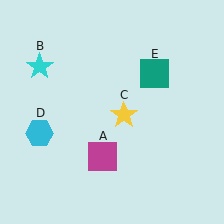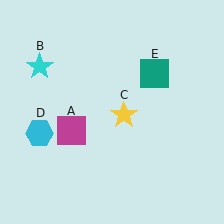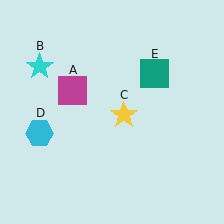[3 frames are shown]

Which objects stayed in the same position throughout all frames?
Cyan star (object B) and yellow star (object C) and cyan hexagon (object D) and teal square (object E) remained stationary.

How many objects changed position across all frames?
1 object changed position: magenta square (object A).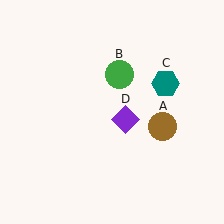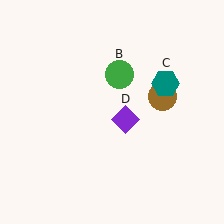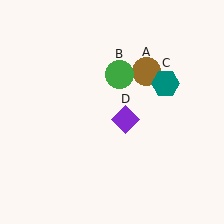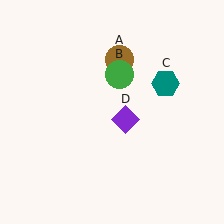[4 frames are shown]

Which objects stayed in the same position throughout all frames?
Green circle (object B) and teal hexagon (object C) and purple diamond (object D) remained stationary.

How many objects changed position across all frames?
1 object changed position: brown circle (object A).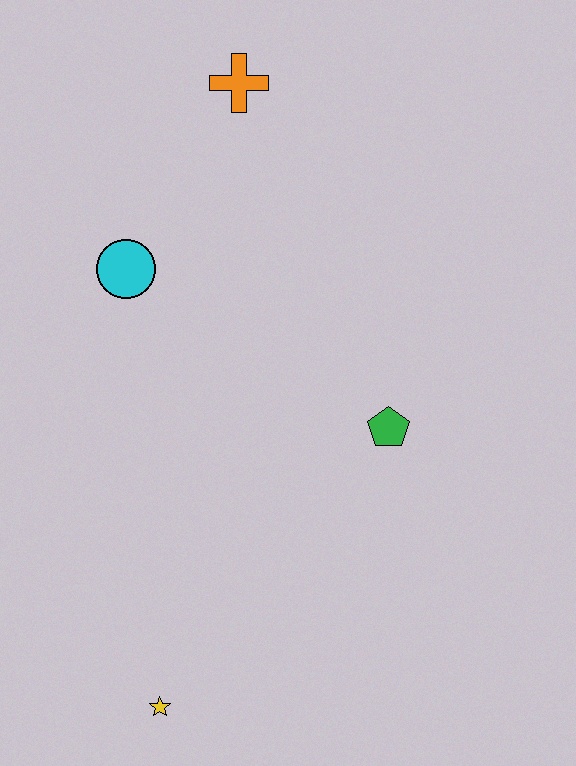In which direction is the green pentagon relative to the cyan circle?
The green pentagon is to the right of the cyan circle.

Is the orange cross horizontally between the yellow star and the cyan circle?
No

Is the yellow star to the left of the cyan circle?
No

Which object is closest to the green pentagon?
The cyan circle is closest to the green pentagon.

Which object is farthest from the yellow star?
The orange cross is farthest from the yellow star.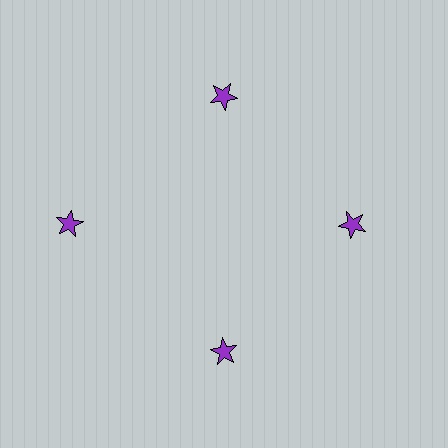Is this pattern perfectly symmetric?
No. The 4 purple stars are arranged in a ring, but one element near the 9 o'clock position is pushed outward from the center, breaking the 4-fold rotational symmetry.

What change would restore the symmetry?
The symmetry would be restored by moving it inward, back onto the ring so that all 4 stars sit at equal angles and equal distance from the center.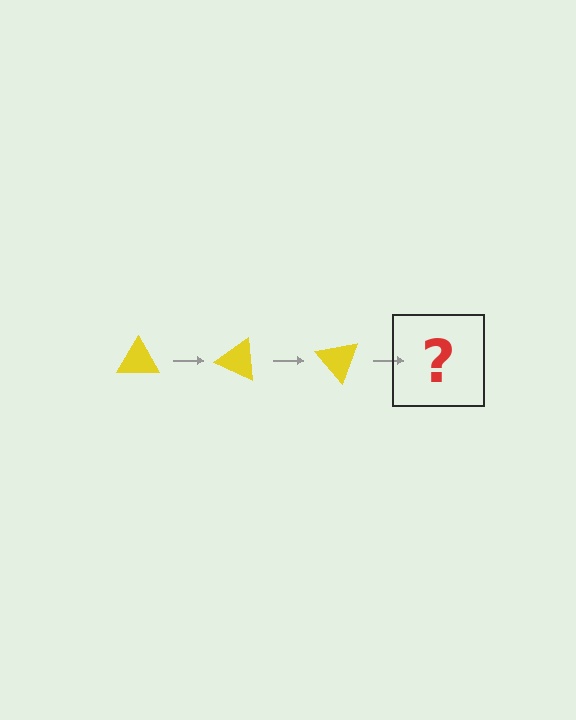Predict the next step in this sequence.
The next step is a yellow triangle rotated 75 degrees.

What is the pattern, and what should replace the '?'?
The pattern is that the triangle rotates 25 degrees each step. The '?' should be a yellow triangle rotated 75 degrees.